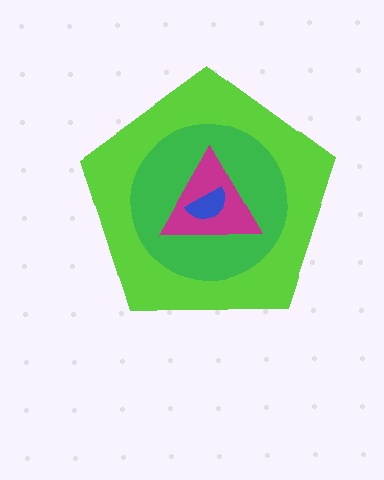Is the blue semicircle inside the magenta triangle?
Yes.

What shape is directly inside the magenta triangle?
The blue semicircle.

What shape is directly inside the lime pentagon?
The green circle.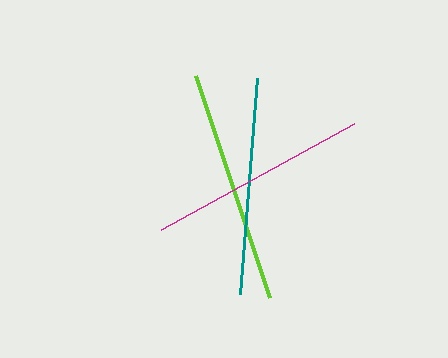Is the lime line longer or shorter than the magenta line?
The lime line is longer than the magenta line.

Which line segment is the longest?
The lime line is the longest at approximately 234 pixels.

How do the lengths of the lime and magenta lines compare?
The lime and magenta lines are approximately the same length.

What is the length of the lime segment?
The lime segment is approximately 234 pixels long.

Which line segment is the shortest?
The teal line is the shortest at approximately 217 pixels.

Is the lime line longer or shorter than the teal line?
The lime line is longer than the teal line.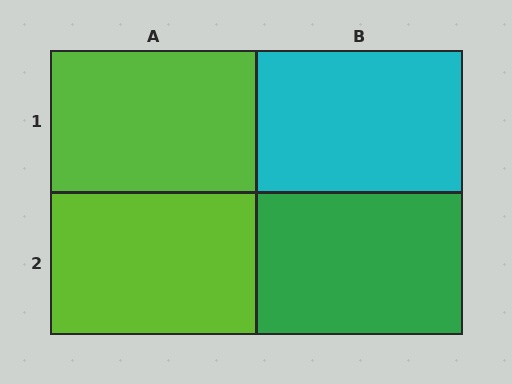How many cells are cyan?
1 cell is cyan.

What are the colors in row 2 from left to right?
Lime, green.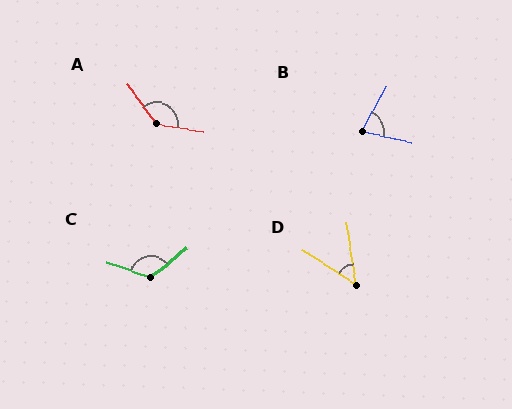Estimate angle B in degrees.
Approximately 73 degrees.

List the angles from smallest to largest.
D (48°), B (73°), C (121°), A (136°).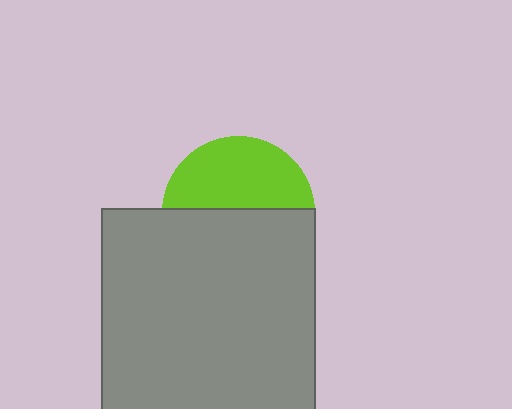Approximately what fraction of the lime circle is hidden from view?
Roughly 55% of the lime circle is hidden behind the gray square.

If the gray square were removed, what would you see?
You would see the complete lime circle.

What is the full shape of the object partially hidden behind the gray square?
The partially hidden object is a lime circle.